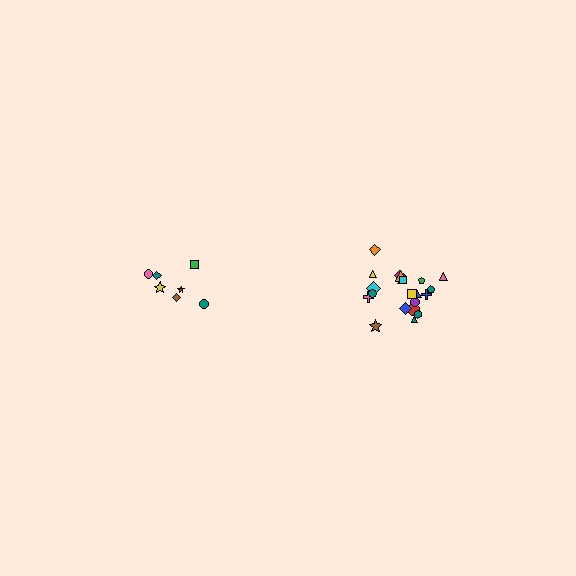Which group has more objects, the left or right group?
The right group.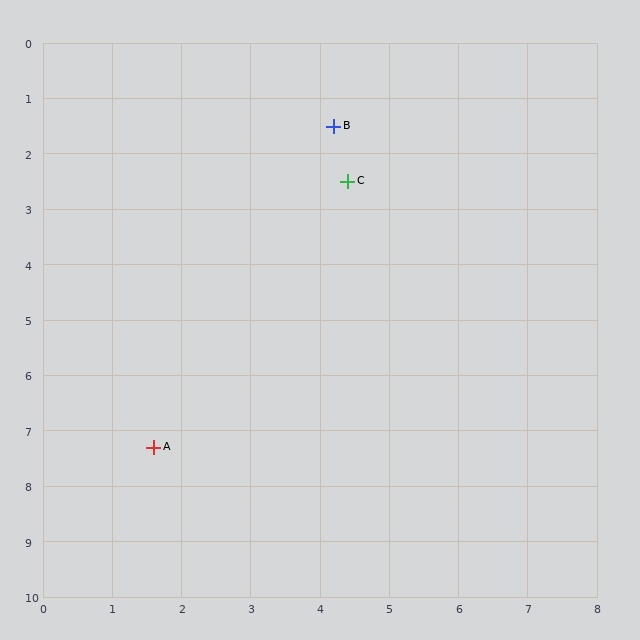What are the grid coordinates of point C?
Point C is at approximately (4.4, 2.5).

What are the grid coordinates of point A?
Point A is at approximately (1.6, 7.3).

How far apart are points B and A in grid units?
Points B and A are about 6.4 grid units apart.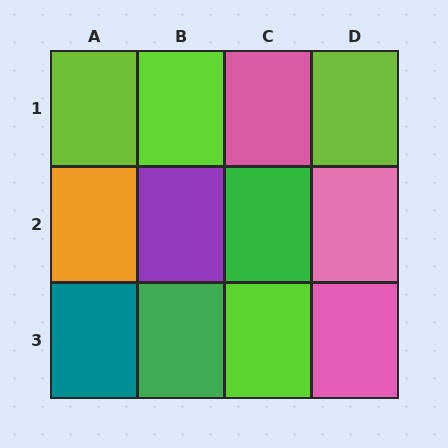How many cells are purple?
1 cell is purple.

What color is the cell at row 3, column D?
Pink.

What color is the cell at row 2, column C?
Green.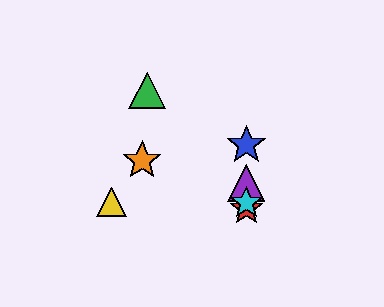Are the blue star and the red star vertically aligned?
Yes, both are at x≈246.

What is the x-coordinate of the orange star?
The orange star is at x≈142.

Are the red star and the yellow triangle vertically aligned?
No, the red star is at x≈246 and the yellow triangle is at x≈112.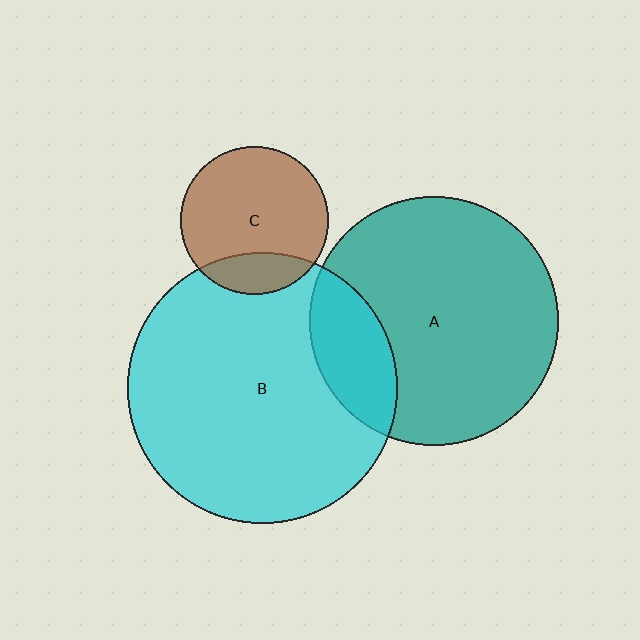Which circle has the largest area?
Circle B (cyan).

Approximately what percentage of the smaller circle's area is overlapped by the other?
Approximately 20%.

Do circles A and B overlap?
Yes.